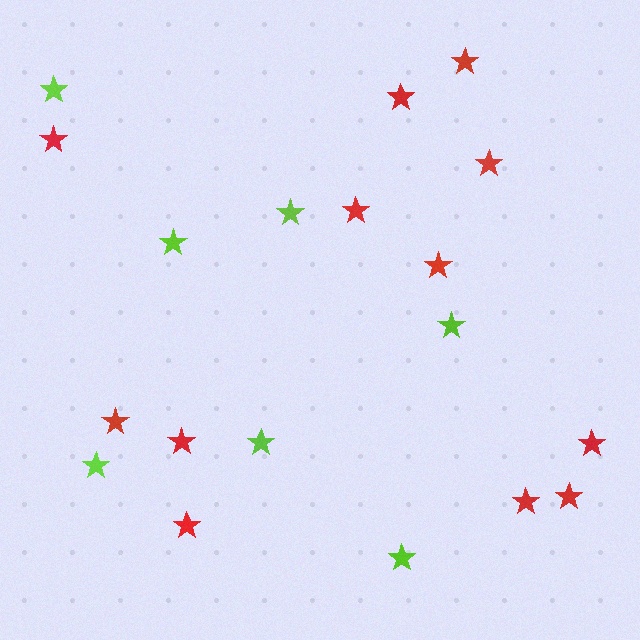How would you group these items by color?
There are 2 groups: one group of lime stars (7) and one group of red stars (12).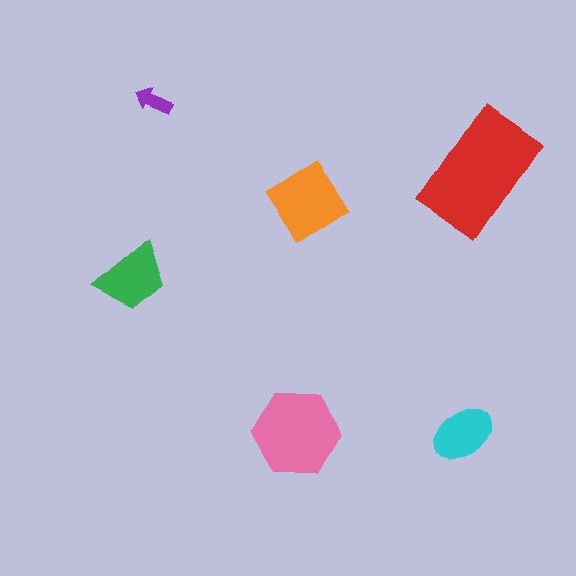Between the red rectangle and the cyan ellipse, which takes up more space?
The red rectangle.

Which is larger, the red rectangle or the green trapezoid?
The red rectangle.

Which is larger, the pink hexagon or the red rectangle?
The red rectangle.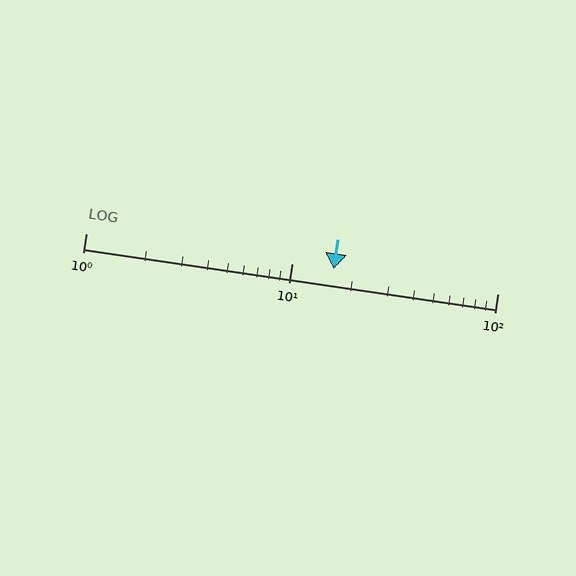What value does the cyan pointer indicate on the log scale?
The pointer indicates approximately 16.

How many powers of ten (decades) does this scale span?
The scale spans 2 decades, from 1 to 100.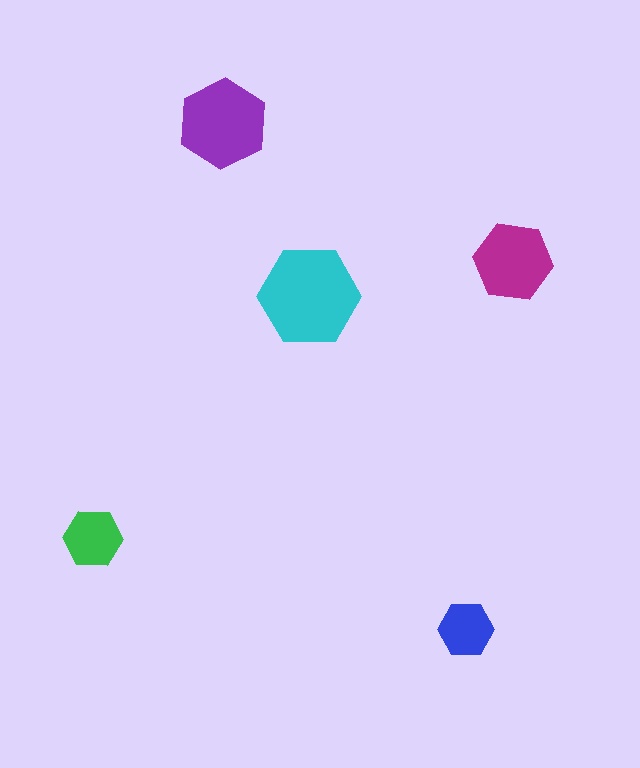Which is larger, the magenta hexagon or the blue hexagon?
The magenta one.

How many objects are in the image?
There are 5 objects in the image.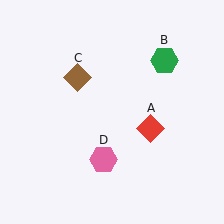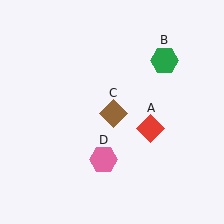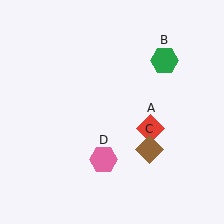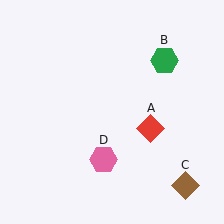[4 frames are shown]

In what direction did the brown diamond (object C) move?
The brown diamond (object C) moved down and to the right.